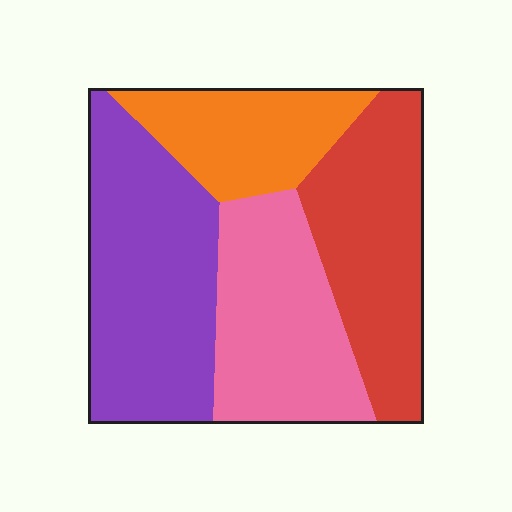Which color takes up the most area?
Purple, at roughly 35%.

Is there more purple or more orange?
Purple.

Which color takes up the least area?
Orange, at roughly 15%.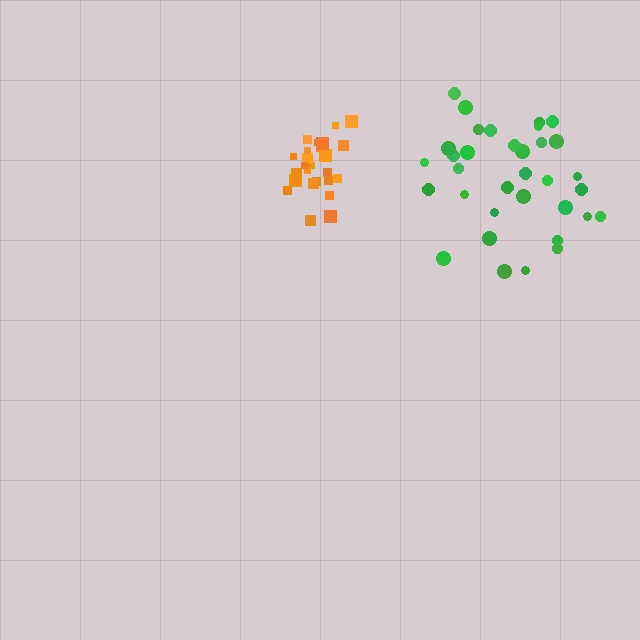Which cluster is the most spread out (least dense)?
Green.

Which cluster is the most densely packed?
Orange.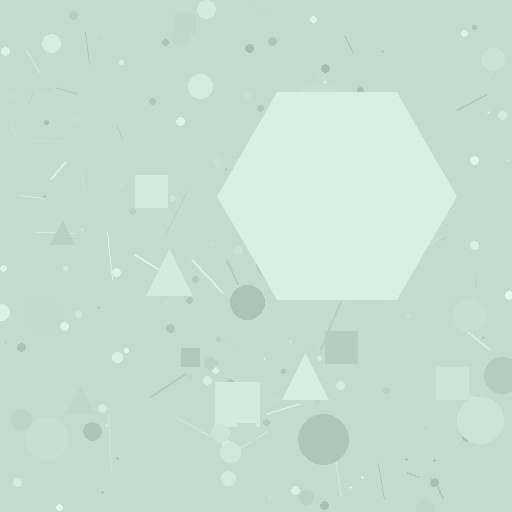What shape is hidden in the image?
A hexagon is hidden in the image.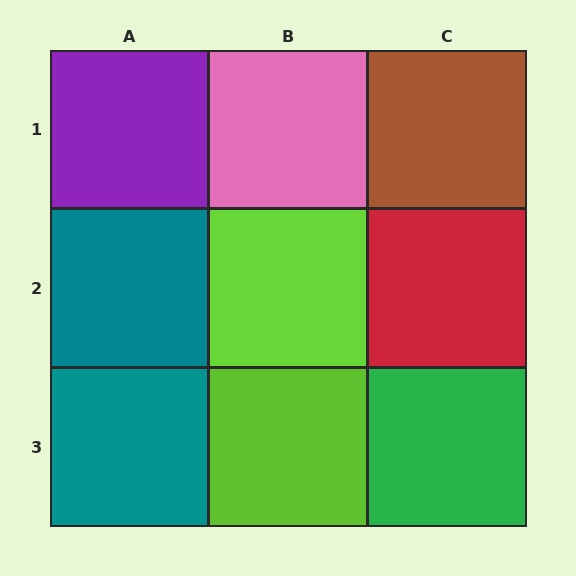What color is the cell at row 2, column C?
Red.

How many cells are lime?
2 cells are lime.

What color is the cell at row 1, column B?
Pink.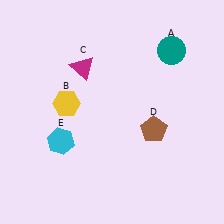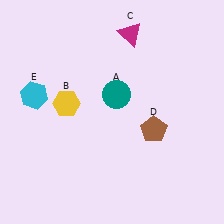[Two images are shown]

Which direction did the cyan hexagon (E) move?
The cyan hexagon (E) moved up.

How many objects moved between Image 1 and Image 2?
3 objects moved between the two images.